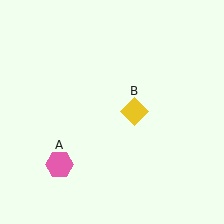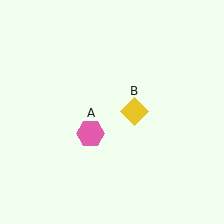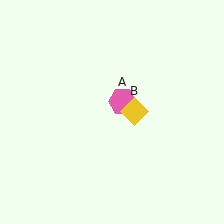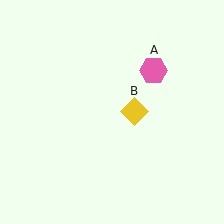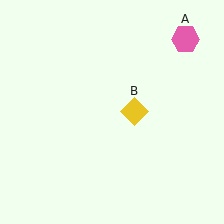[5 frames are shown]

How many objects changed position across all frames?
1 object changed position: pink hexagon (object A).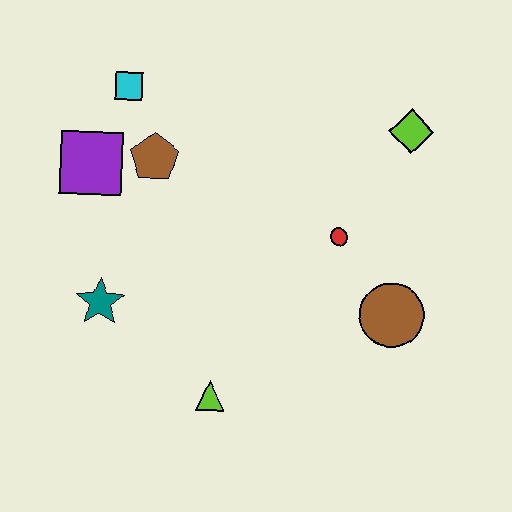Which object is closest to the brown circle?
The red circle is closest to the brown circle.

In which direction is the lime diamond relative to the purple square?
The lime diamond is to the right of the purple square.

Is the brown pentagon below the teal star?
No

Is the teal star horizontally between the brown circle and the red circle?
No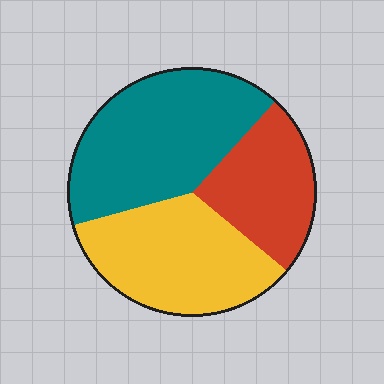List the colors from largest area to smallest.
From largest to smallest: teal, yellow, red.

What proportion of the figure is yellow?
Yellow covers roughly 35% of the figure.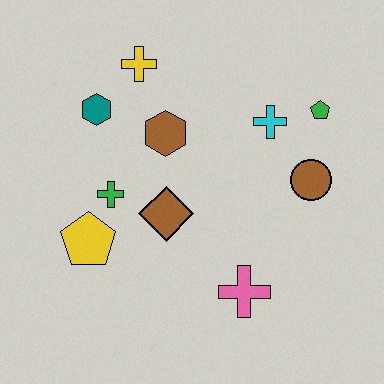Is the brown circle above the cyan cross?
No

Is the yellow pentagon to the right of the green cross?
No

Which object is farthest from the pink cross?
The yellow cross is farthest from the pink cross.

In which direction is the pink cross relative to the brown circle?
The pink cross is below the brown circle.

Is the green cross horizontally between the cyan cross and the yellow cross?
No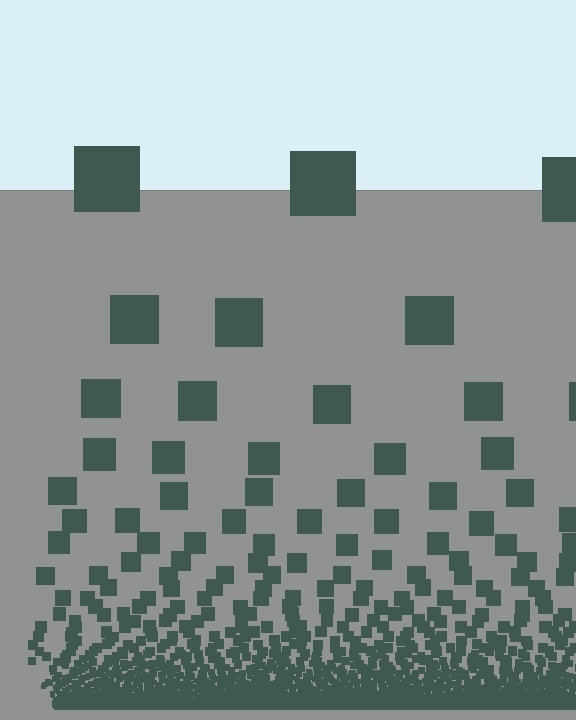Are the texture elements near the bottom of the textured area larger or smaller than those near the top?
Smaller. The gradient is inverted — elements near the bottom are smaller and denser.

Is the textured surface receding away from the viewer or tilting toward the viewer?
The surface appears to tilt toward the viewer. Texture elements get larger and sparser toward the top.